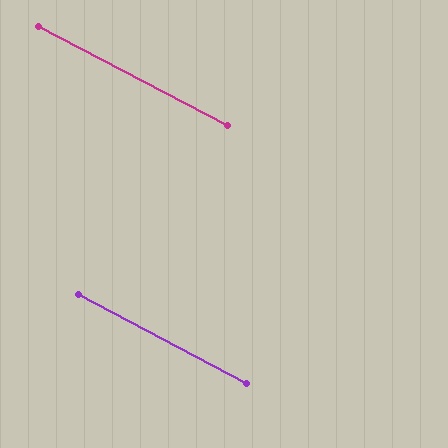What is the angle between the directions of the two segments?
Approximately 0 degrees.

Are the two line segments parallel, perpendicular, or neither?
Parallel — their directions differ by only 0.4°.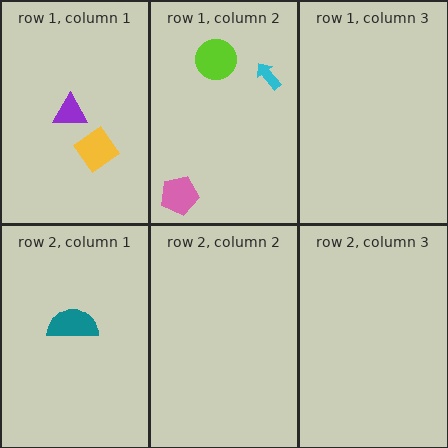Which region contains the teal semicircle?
The row 2, column 1 region.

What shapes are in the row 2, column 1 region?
The teal semicircle.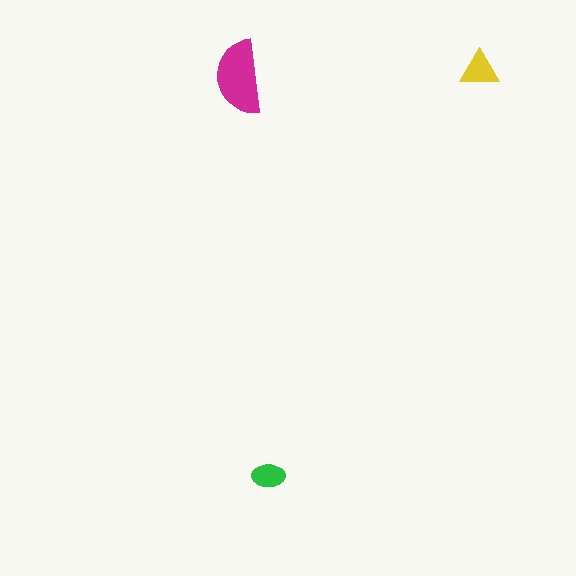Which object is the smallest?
The green ellipse.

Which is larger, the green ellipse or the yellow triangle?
The yellow triangle.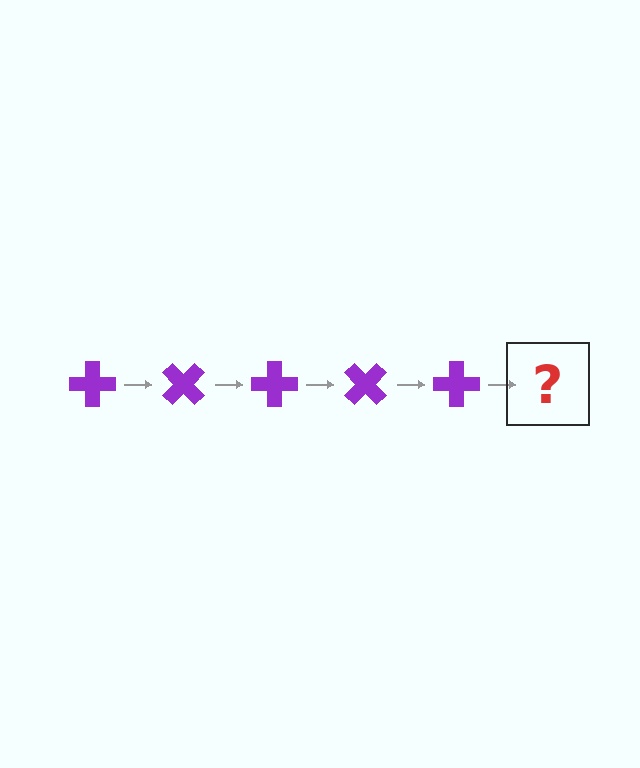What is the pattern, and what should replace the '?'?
The pattern is that the cross rotates 45 degrees each step. The '?' should be a purple cross rotated 225 degrees.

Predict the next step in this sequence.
The next step is a purple cross rotated 225 degrees.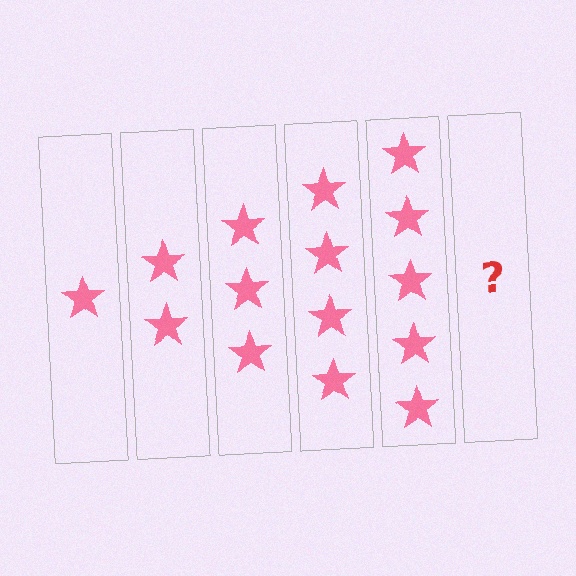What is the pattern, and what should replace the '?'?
The pattern is that each step adds one more star. The '?' should be 6 stars.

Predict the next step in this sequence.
The next step is 6 stars.